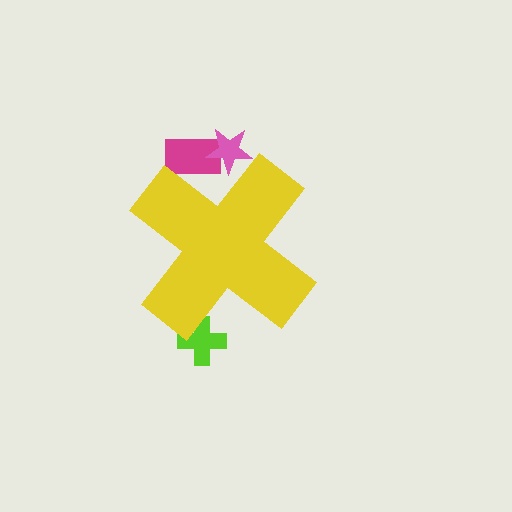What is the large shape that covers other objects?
A yellow cross.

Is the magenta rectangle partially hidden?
Yes, the magenta rectangle is partially hidden behind the yellow cross.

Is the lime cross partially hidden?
Yes, the lime cross is partially hidden behind the yellow cross.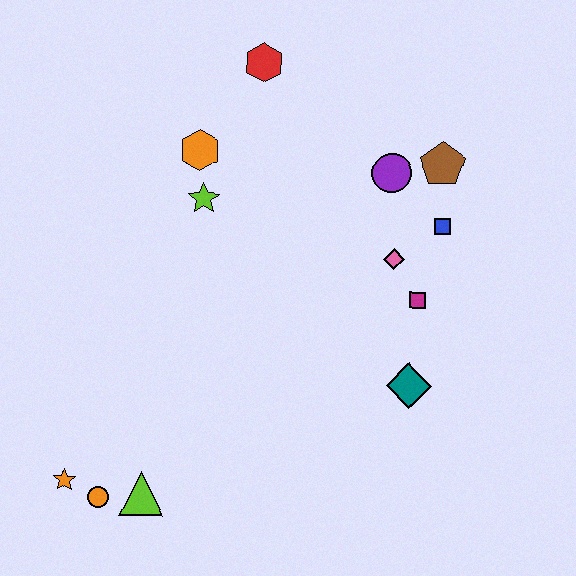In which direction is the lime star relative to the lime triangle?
The lime star is above the lime triangle.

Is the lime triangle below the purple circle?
Yes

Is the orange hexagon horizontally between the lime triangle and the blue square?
Yes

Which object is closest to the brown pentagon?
The purple circle is closest to the brown pentagon.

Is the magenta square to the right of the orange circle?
Yes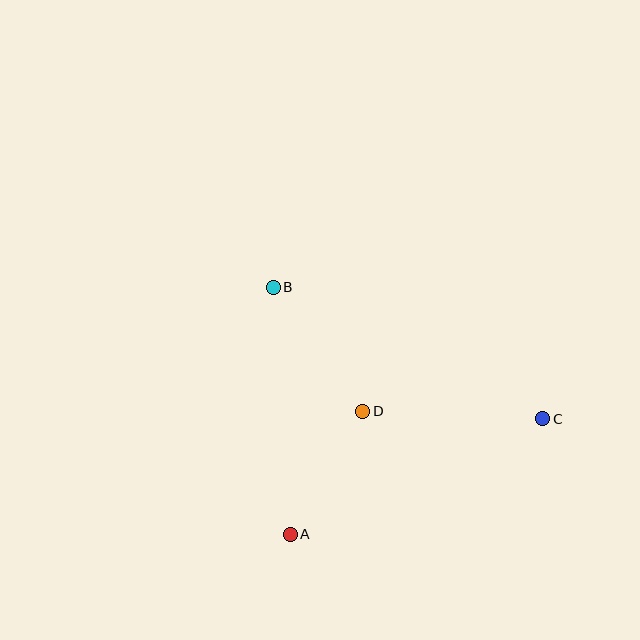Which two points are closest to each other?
Points A and D are closest to each other.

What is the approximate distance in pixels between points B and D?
The distance between B and D is approximately 153 pixels.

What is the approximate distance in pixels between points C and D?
The distance between C and D is approximately 180 pixels.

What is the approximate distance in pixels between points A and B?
The distance between A and B is approximately 247 pixels.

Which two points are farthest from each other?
Points B and C are farthest from each other.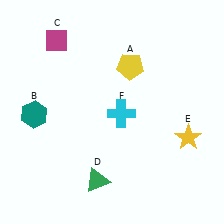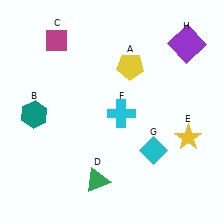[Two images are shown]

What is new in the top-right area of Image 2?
A purple square (H) was added in the top-right area of Image 2.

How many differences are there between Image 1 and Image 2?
There are 2 differences between the two images.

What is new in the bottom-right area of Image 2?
A cyan diamond (G) was added in the bottom-right area of Image 2.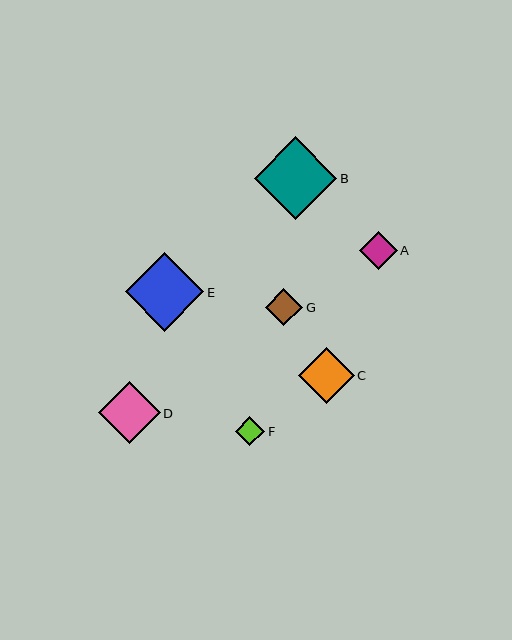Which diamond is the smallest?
Diamond F is the smallest with a size of approximately 29 pixels.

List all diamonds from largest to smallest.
From largest to smallest: B, E, D, C, A, G, F.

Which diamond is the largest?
Diamond B is the largest with a size of approximately 83 pixels.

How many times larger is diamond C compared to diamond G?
Diamond C is approximately 1.5 times the size of diamond G.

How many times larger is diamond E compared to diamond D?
Diamond E is approximately 1.3 times the size of diamond D.